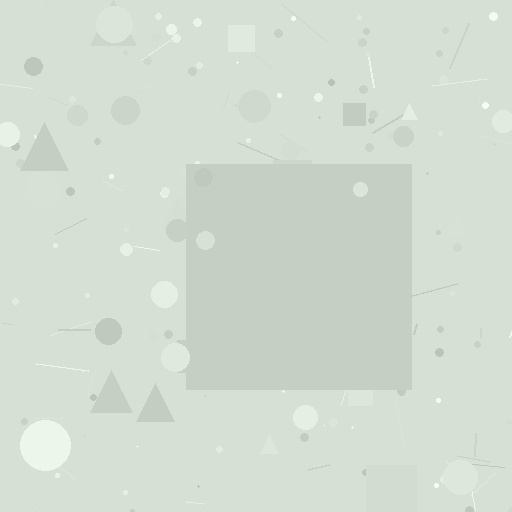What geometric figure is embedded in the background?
A square is embedded in the background.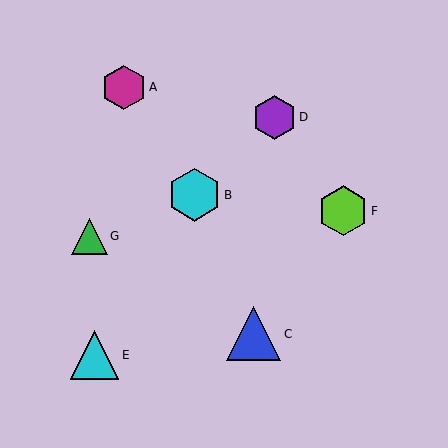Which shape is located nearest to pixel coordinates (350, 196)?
The lime hexagon (labeled F) at (343, 211) is nearest to that location.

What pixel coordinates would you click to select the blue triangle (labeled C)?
Click at (253, 334) to select the blue triangle C.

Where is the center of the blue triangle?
The center of the blue triangle is at (253, 334).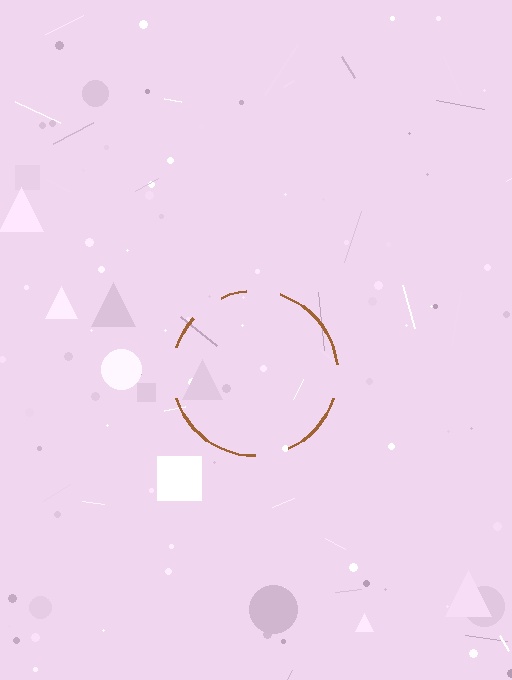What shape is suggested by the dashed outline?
The dashed outline suggests a circle.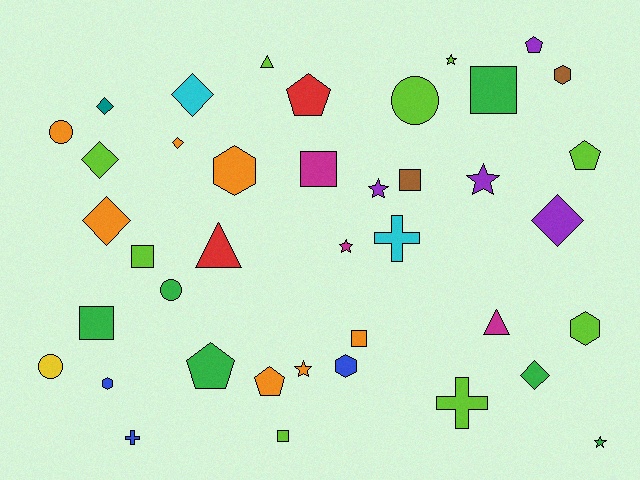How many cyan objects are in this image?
There are 2 cyan objects.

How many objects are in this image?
There are 40 objects.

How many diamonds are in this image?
There are 7 diamonds.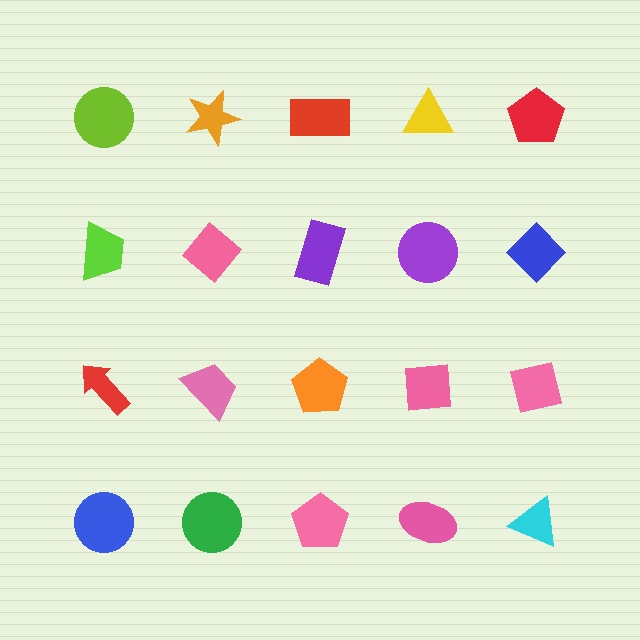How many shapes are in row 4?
5 shapes.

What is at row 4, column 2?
A green circle.